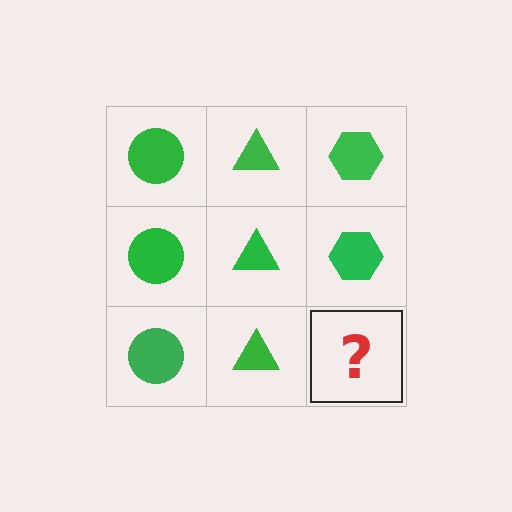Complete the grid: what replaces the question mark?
The question mark should be replaced with a green hexagon.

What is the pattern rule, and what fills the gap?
The rule is that each column has a consistent shape. The gap should be filled with a green hexagon.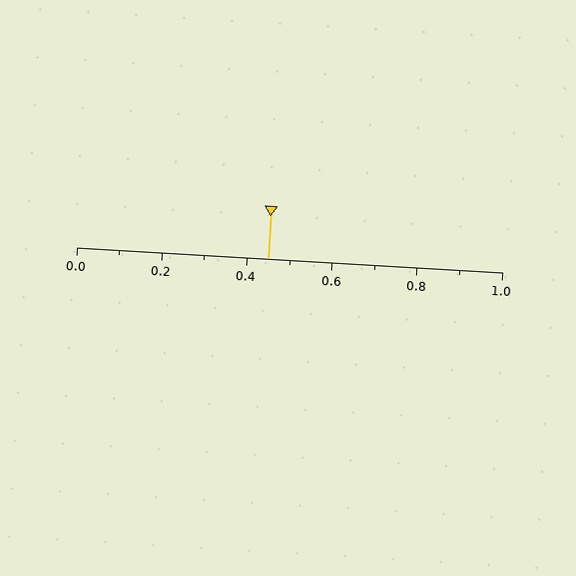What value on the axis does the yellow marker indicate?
The marker indicates approximately 0.45.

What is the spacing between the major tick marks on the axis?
The major ticks are spaced 0.2 apart.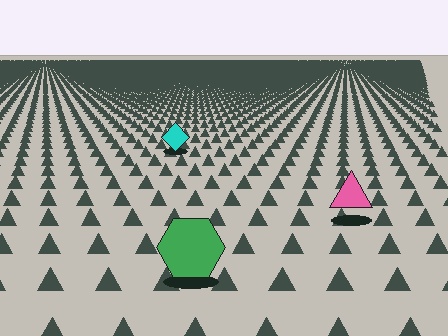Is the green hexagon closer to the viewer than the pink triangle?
Yes. The green hexagon is closer — you can tell from the texture gradient: the ground texture is coarser near it.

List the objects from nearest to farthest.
From nearest to farthest: the green hexagon, the pink triangle, the cyan diamond.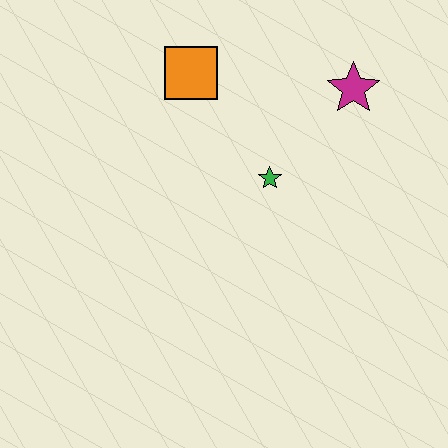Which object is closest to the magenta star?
The green star is closest to the magenta star.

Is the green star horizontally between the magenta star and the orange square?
Yes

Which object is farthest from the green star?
The orange square is farthest from the green star.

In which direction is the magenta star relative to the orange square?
The magenta star is to the right of the orange square.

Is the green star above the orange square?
No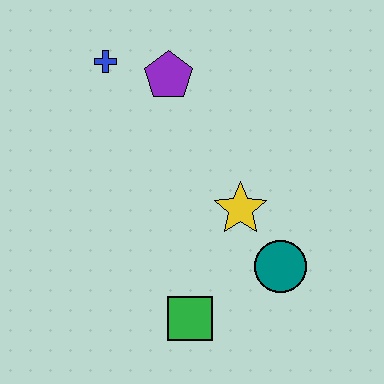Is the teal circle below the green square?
No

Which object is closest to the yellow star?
The teal circle is closest to the yellow star.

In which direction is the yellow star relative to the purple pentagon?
The yellow star is below the purple pentagon.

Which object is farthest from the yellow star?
The blue cross is farthest from the yellow star.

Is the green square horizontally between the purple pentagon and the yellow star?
Yes